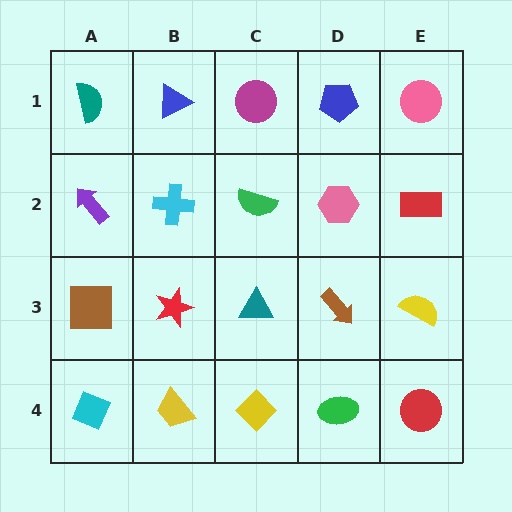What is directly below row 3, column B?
A yellow trapezoid.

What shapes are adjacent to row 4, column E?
A yellow semicircle (row 3, column E), a green ellipse (row 4, column D).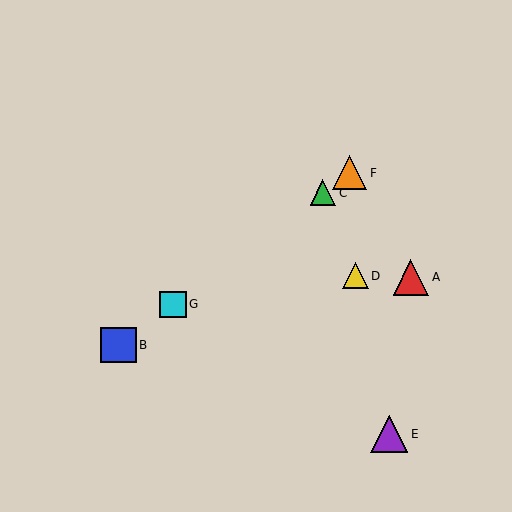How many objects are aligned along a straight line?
4 objects (B, C, F, G) are aligned along a straight line.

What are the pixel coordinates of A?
Object A is at (411, 278).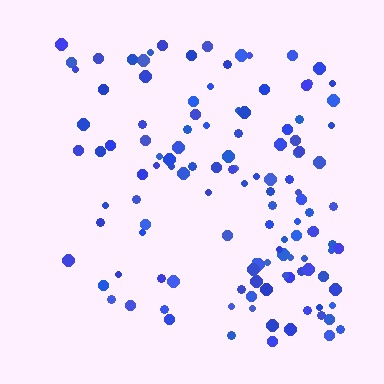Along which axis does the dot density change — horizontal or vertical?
Horizontal.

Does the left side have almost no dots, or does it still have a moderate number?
Still a moderate number, just noticeably fewer than the right.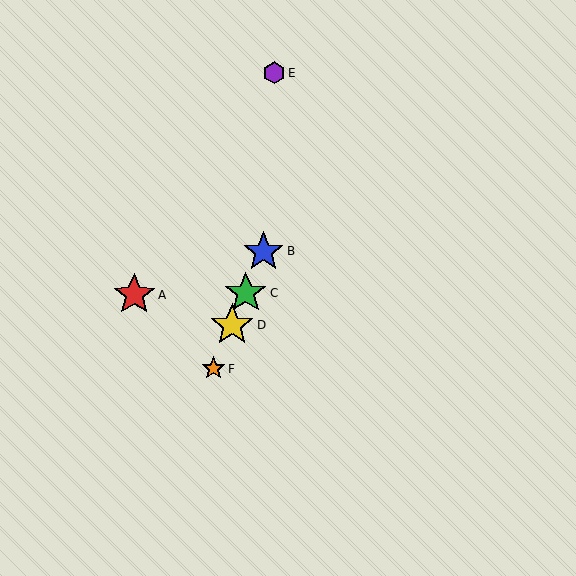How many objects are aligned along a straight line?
4 objects (B, C, D, F) are aligned along a straight line.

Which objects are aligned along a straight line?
Objects B, C, D, F are aligned along a straight line.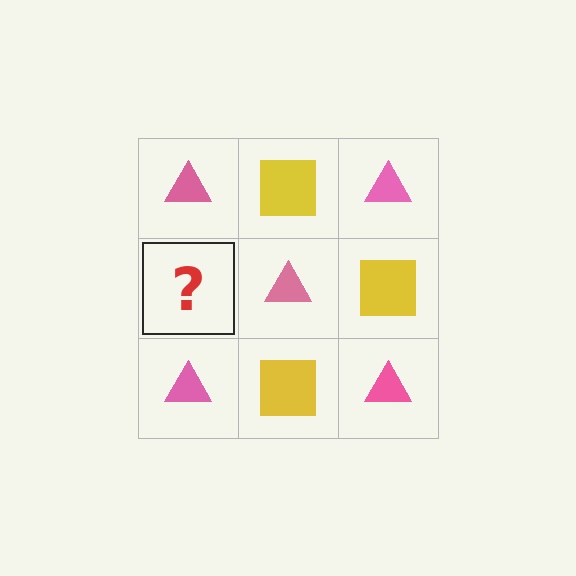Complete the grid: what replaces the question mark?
The question mark should be replaced with a yellow square.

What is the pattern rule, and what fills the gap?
The rule is that it alternates pink triangle and yellow square in a checkerboard pattern. The gap should be filled with a yellow square.